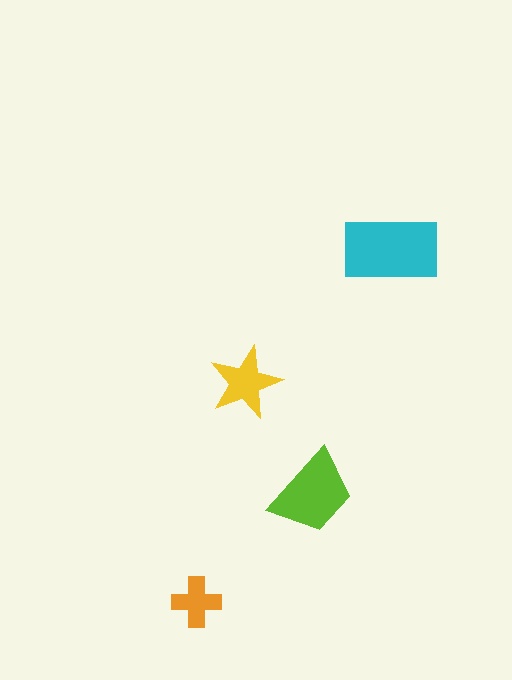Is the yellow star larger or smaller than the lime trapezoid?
Smaller.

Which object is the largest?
The cyan rectangle.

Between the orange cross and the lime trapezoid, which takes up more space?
The lime trapezoid.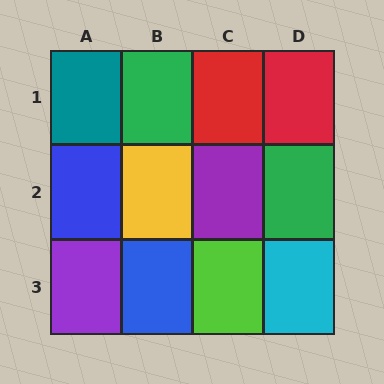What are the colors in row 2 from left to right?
Blue, yellow, purple, green.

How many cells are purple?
2 cells are purple.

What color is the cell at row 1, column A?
Teal.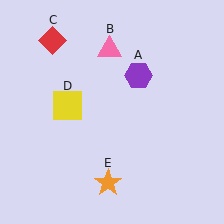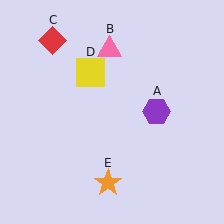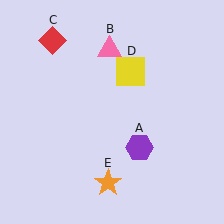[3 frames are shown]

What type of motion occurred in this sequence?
The purple hexagon (object A), yellow square (object D) rotated clockwise around the center of the scene.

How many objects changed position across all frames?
2 objects changed position: purple hexagon (object A), yellow square (object D).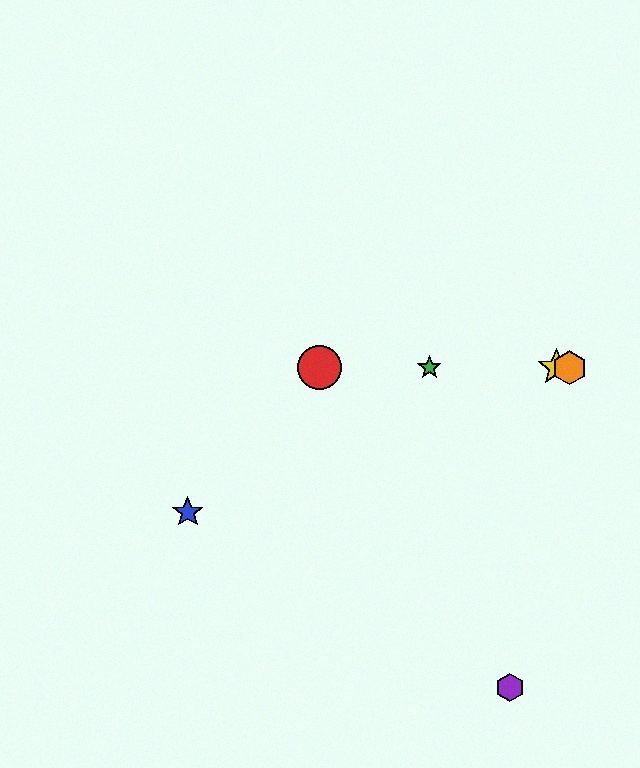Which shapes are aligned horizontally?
The red circle, the green star, the yellow star, the orange hexagon are aligned horizontally.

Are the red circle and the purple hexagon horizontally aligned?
No, the red circle is at y≈368 and the purple hexagon is at y≈687.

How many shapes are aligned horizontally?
4 shapes (the red circle, the green star, the yellow star, the orange hexagon) are aligned horizontally.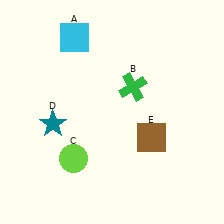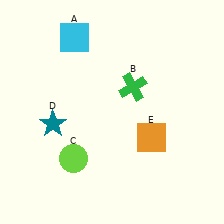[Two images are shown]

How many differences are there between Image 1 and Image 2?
There is 1 difference between the two images.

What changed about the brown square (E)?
In Image 1, E is brown. In Image 2, it changed to orange.